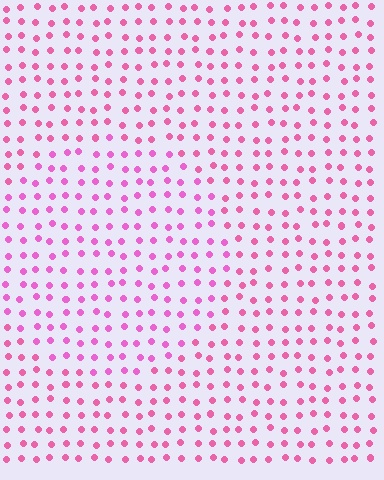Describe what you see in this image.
The image is filled with small pink elements in a uniform arrangement. A circle-shaped region is visible where the elements are tinted to a slightly different hue, forming a subtle color boundary.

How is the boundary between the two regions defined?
The boundary is defined purely by a slight shift in hue (about 17 degrees). Spacing, size, and orientation are identical on both sides.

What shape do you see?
I see a circle.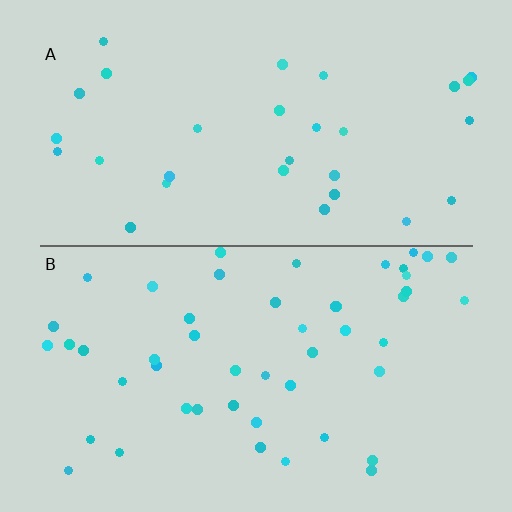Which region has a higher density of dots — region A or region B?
B (the bottom).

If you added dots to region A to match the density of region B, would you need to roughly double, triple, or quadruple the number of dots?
Approximately double.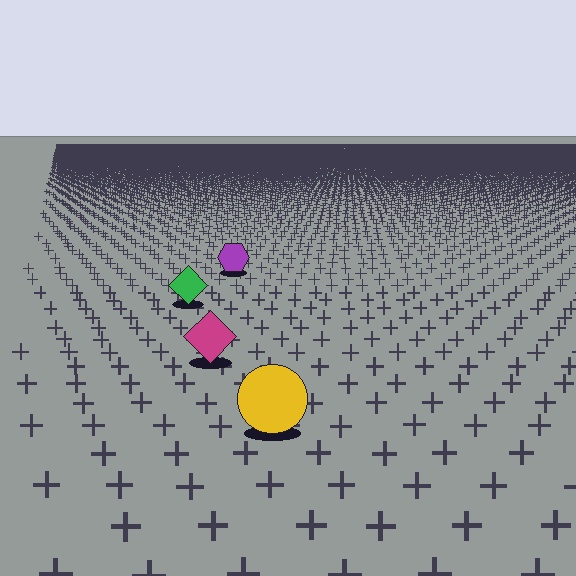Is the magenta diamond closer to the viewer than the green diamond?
Yes. The magenta diamond is closer — you can tell from the texture gradient: the ground texture is coarser near it.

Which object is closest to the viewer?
The yellow circle is closest. The texture marks near it are larger and more spread out.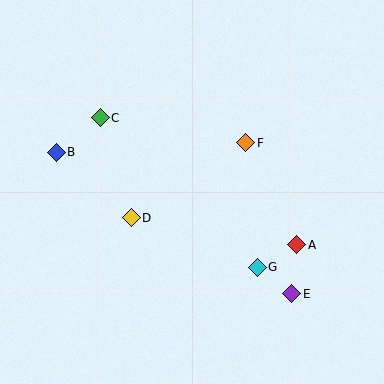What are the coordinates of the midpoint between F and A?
The midpoint between F and A is at (271, 194).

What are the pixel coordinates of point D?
Point D is at (131, 218).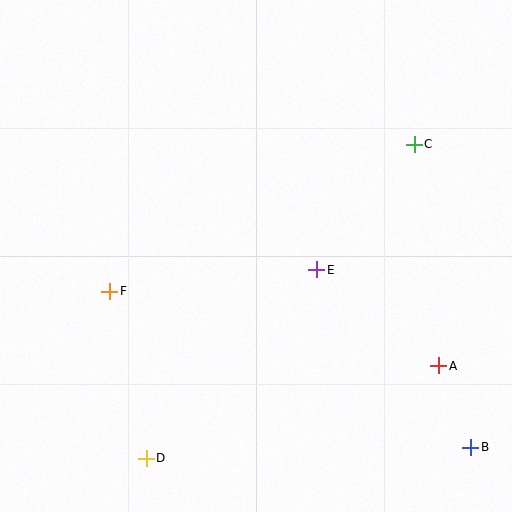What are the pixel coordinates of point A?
Point A is at (439, 366).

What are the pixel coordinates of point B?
Point B is at (471, 447).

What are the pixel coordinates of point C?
Point C is at (414, 144).